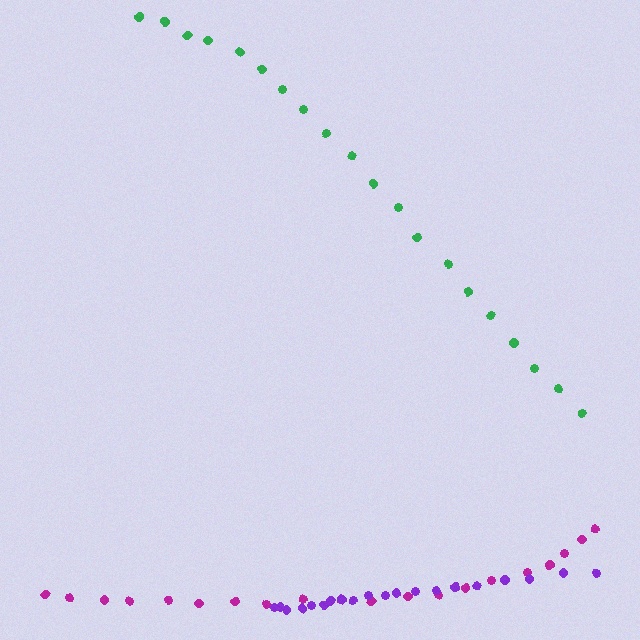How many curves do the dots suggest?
There are 3 distinct paths.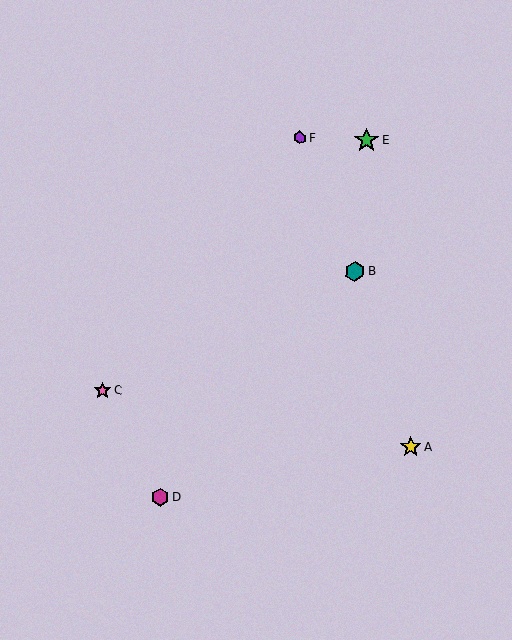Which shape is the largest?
The green star (labeled E) is the largest.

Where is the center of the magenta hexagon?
The center of the magenta hexagon is at (160, 497).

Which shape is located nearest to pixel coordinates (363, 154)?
The green star (labeled E) at (367, 140) is nearest to that location.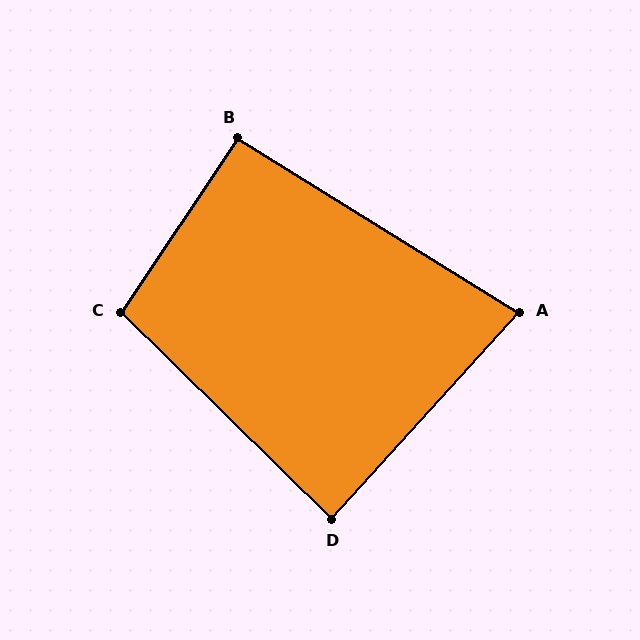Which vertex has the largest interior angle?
C, at approximately 101 degrees.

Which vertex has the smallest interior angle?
A, at approximately 79 degrees.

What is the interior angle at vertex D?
Approximately 88 degrees (approximately right).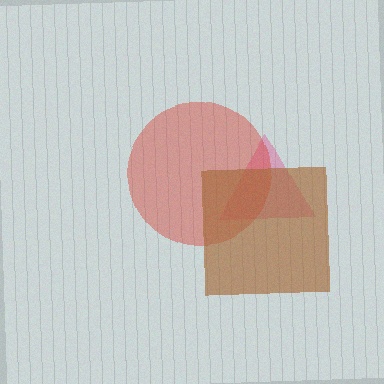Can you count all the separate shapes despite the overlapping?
Yes, there are 3 separate shapes.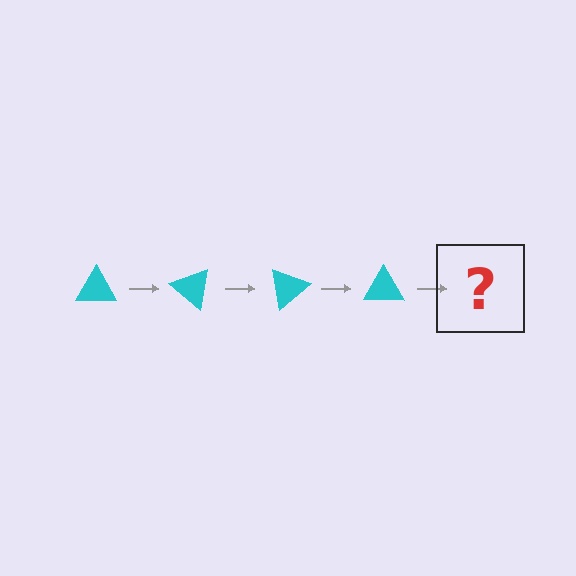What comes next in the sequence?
The next element should be a cyan triangle rotated 160 degrees.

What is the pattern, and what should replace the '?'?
The pattern is that the triangle rotates 40 degrees each step. The '?' should be a cyan triangle rotated 160 degrees.